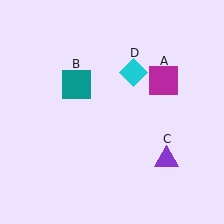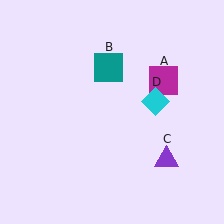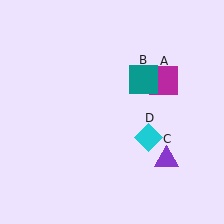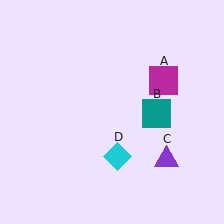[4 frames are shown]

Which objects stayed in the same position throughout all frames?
Magenta square (object A) and purple triangle (object C) remained stationary.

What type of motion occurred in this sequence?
The teal square (object B), cyan diamond (object D) rotated clockwise around the center of the scene.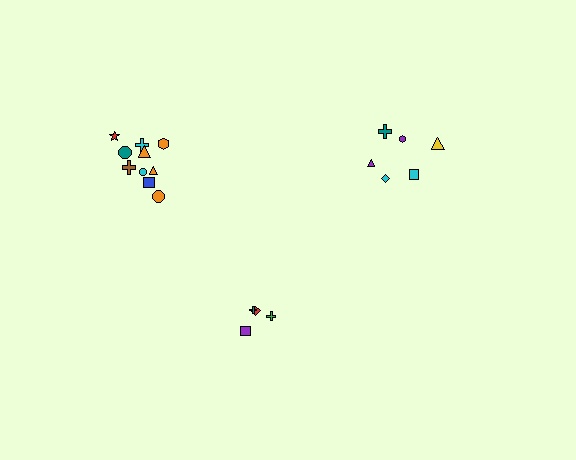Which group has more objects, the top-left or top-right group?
The top-left group.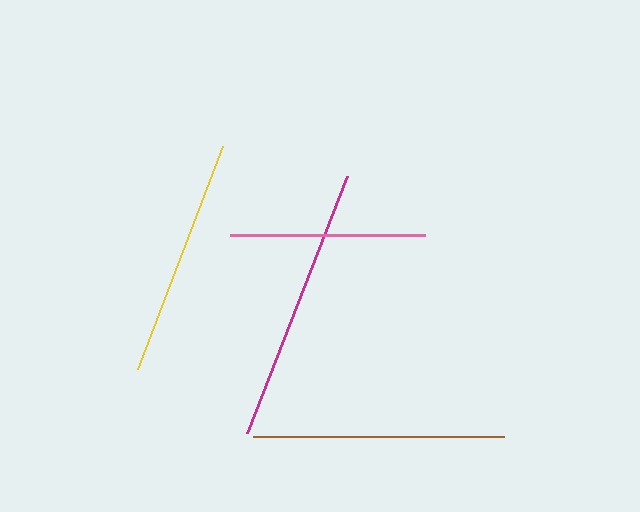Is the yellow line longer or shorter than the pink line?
The yellow line is longer than the pink line.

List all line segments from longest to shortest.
From longest to shortest: magenta, brown, yellow, pink.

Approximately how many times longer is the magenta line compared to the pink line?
The magenta line is approximately 1.4 times the length of the pink line.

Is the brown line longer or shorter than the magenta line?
The magenta line is longer than the brown line.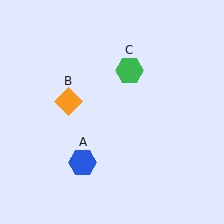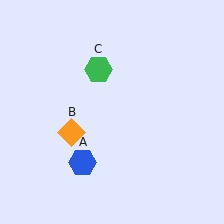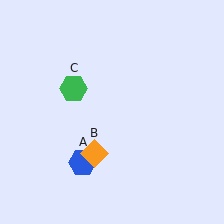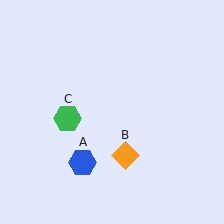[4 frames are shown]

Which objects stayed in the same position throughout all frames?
Blue hexagon (object A) remained stationary.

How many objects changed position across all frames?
2 objects changed position: orange diamond (object B), green hexagon (object C).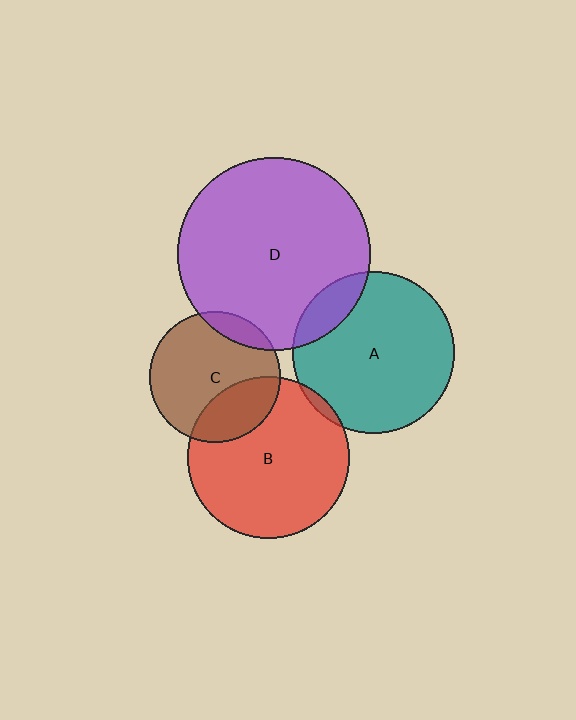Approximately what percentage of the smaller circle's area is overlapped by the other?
Approximately 15%.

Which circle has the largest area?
Circle D (purple).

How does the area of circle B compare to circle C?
Approximately 1.5 times.